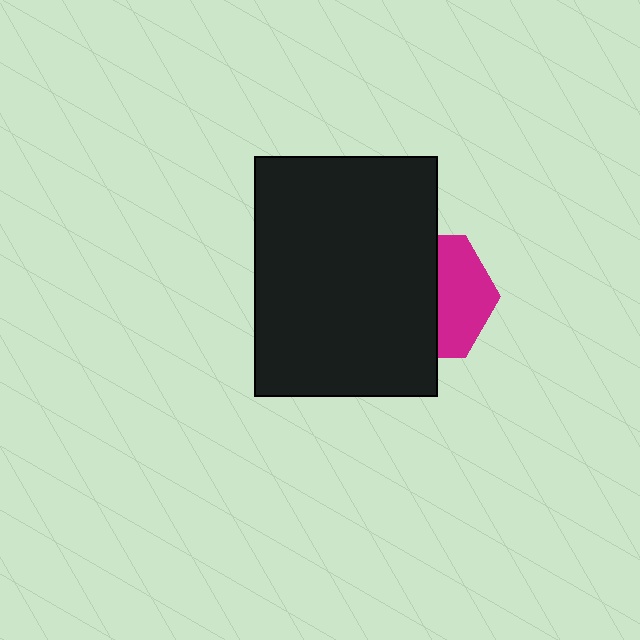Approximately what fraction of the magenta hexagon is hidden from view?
Roughly 57% of the magenta hexagon is hidden behind the black rectangle.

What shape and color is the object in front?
The object in front is a black rectangle.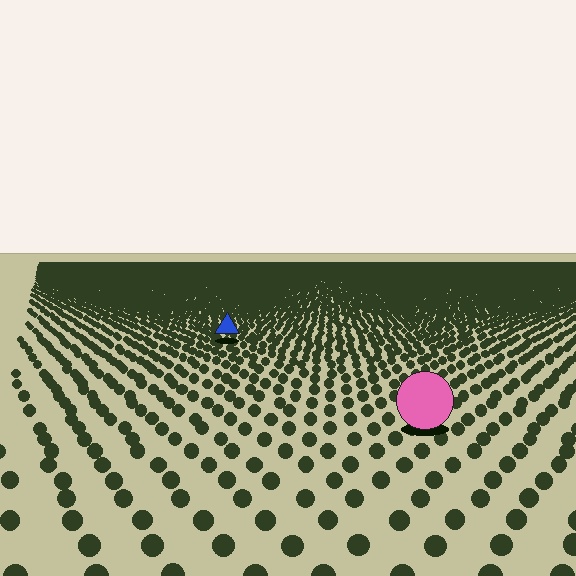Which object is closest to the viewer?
The pink circle is closest. The texture marks near it are larger and more spread out.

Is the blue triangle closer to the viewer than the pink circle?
No. The pink circle is closer — you can tell from the texture gradient: the ground texture is coarser near it.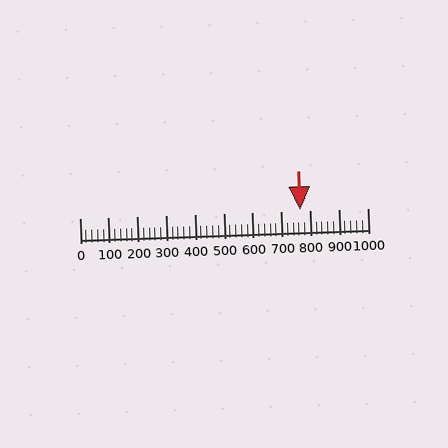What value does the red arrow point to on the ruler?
The red arrow points to approximately 767.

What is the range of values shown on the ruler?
The ruler shows values from 0 to 1000.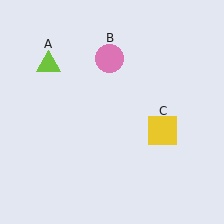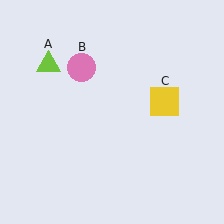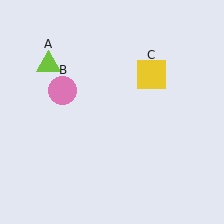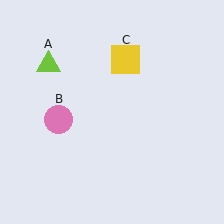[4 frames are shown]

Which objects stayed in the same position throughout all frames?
Lime triangle (object A) remained stationary.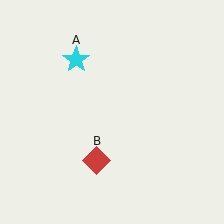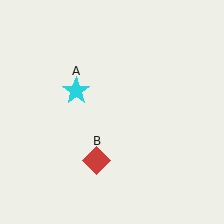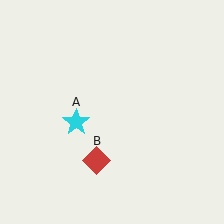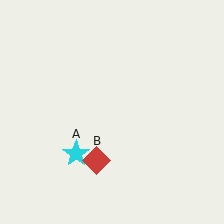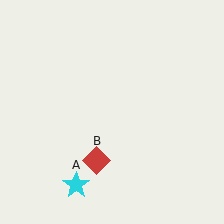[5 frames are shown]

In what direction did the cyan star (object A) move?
The cyan star (object A) moved down.